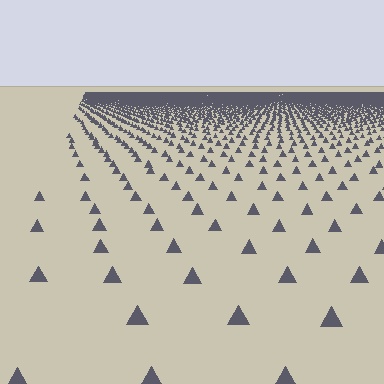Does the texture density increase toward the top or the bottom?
Density increases toward the top.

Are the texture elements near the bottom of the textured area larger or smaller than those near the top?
Larger. Near the bottom, elements are closer to the viewer and appear at a bigger on-screen size.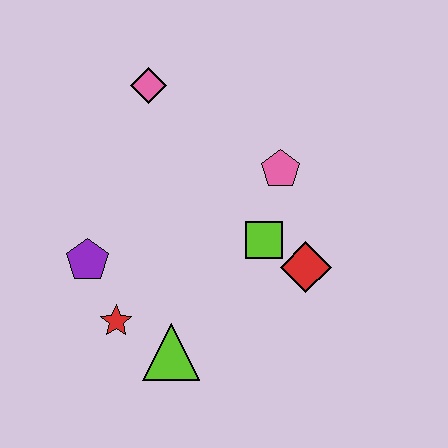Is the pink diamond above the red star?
Yes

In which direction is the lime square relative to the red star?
The lime square is to the right of the red star.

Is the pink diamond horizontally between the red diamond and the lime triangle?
No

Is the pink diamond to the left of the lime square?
Yes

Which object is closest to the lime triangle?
The red star is closest to the lime triangle.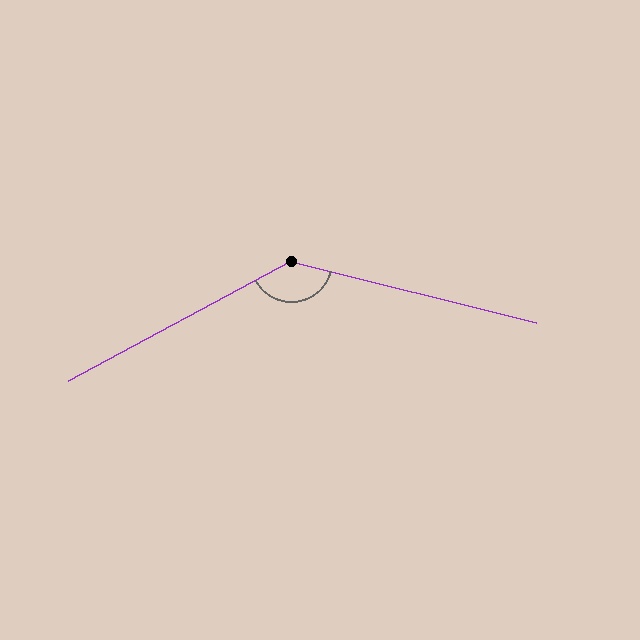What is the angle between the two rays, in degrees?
Approximately 138 degrees.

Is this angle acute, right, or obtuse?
It is obtuse.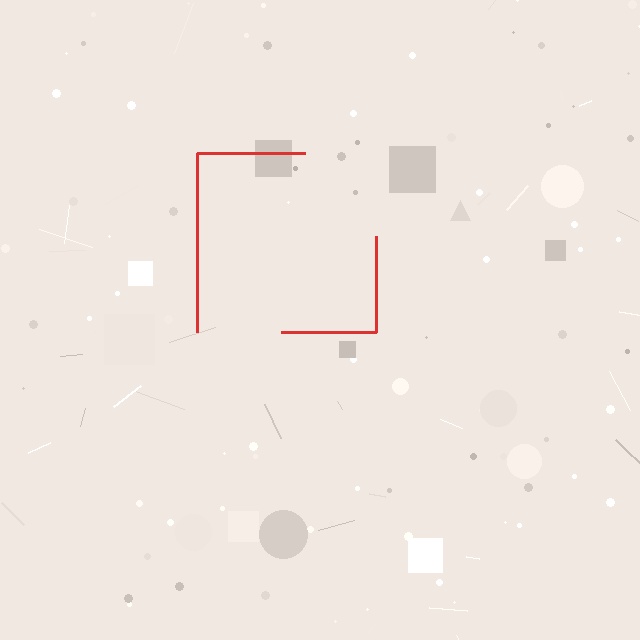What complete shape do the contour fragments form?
The contour fragments form a square.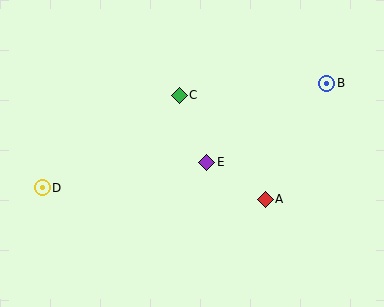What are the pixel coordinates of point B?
Point B is at (327, 83).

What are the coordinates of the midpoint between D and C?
The midpoint between D and C is at (111, 141).